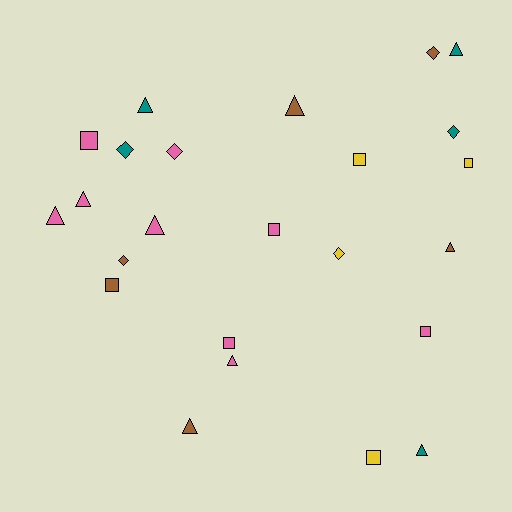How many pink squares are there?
There are 4 pink squares.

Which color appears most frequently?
Pink, with 9 objects.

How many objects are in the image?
There are 24 objects.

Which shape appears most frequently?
Triangle, with 10 objects.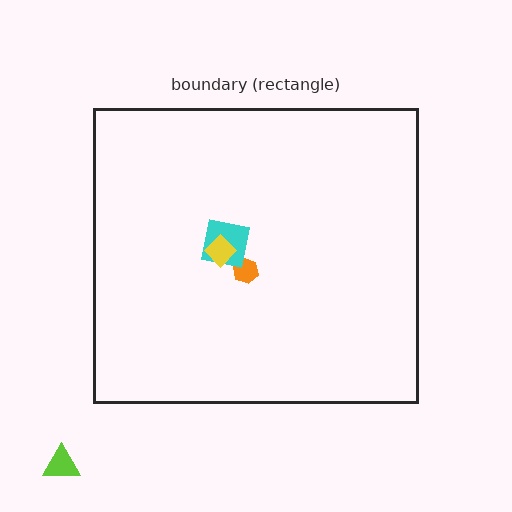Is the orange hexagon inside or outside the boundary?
Inside.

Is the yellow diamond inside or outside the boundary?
Inside.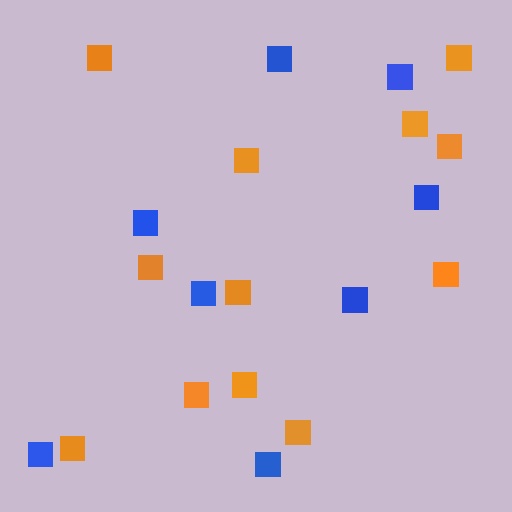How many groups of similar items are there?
There are 2 groups: one group of blue squares (8) and one group of orange squares (12).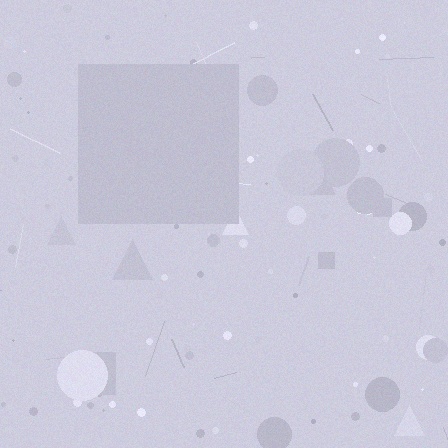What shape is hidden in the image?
A square is hidden in the image.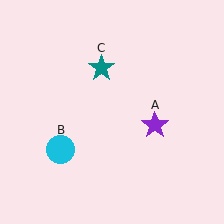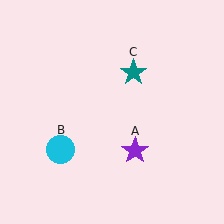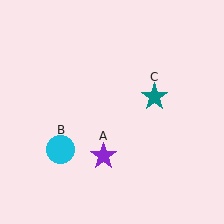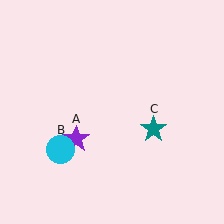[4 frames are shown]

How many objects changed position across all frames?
2 objects changed position: purple star (object A), teal star (object C).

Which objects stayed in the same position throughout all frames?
Cyan circle (object B) remained stationary.